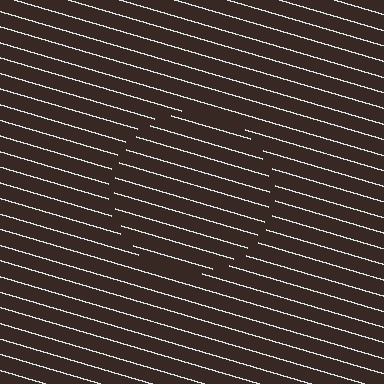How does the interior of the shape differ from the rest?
The interior of the shape contains the same grating, shifted by half a period — the contour is defined by the phase discontinuity where line-ends from the inner and outer gratings abut.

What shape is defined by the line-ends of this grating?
An illusory circle. The interior of the shape contains the same grating, shifted by half a period — the contour is defined by the phase discontinuity where line-ends from the inner and outer gratings abut.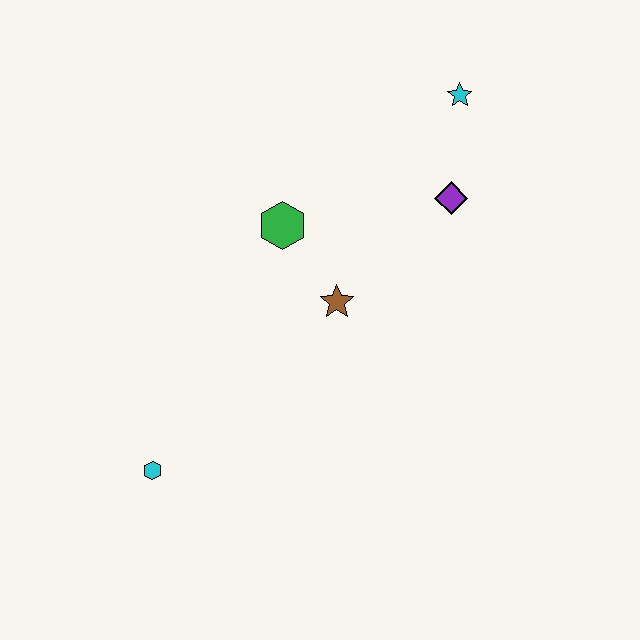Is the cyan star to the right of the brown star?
Yes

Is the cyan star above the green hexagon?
Yes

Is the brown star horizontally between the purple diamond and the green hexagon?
Yes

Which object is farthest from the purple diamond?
The cyan hexagon is farthest from the purple diamond.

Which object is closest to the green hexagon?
The brown star is closest to the green hexagon.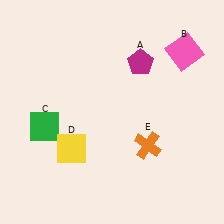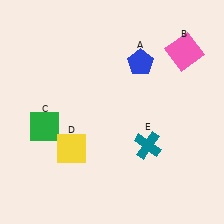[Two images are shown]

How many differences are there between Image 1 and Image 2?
There are 2 differences between the two images.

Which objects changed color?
A changed from magenta to blue. E changed from orange to teal.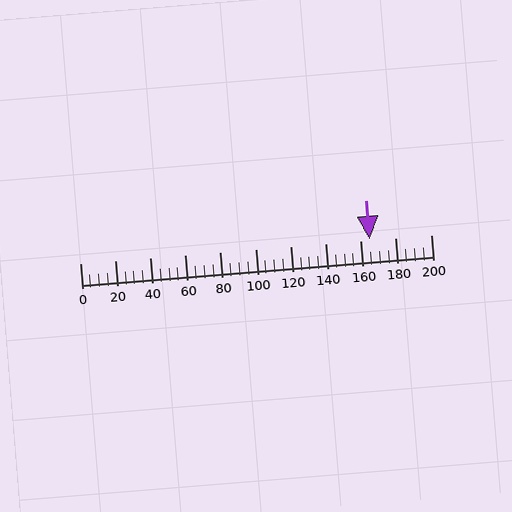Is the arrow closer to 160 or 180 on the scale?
The arrow is closer to 160.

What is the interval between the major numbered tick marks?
The major tick marks are spaced 20 units apart.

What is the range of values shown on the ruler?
The ruler shows values from 0 to 200.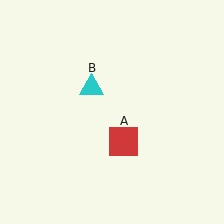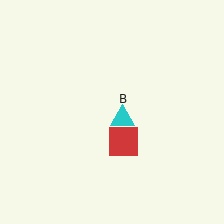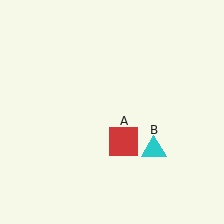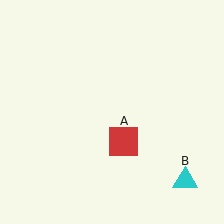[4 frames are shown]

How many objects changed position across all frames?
1 object changed position: cyan triangle (object B).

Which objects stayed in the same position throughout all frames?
Red square (object A) remained stationary.